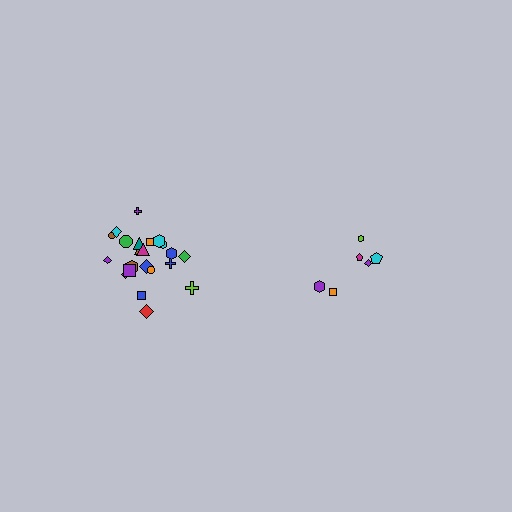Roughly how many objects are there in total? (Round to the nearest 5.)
Roughly 30 objects in total.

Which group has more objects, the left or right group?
The left group.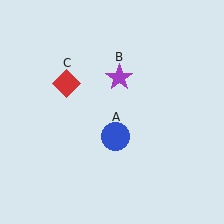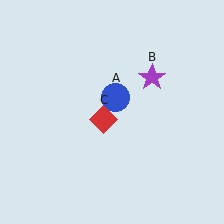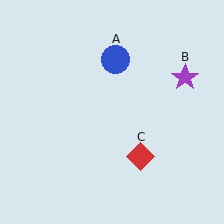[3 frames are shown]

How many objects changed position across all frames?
3 objects changed position: blue circle (object A), purple star (object B), red diamond (object C).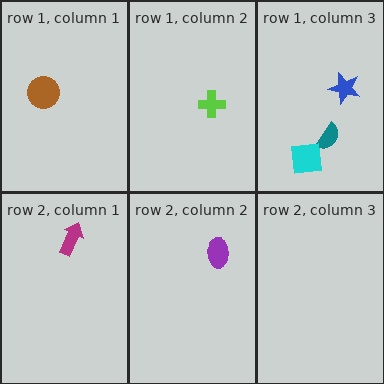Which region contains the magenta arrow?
The row 2, column 1 region.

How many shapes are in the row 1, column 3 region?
3.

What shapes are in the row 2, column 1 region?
The magenta arrow.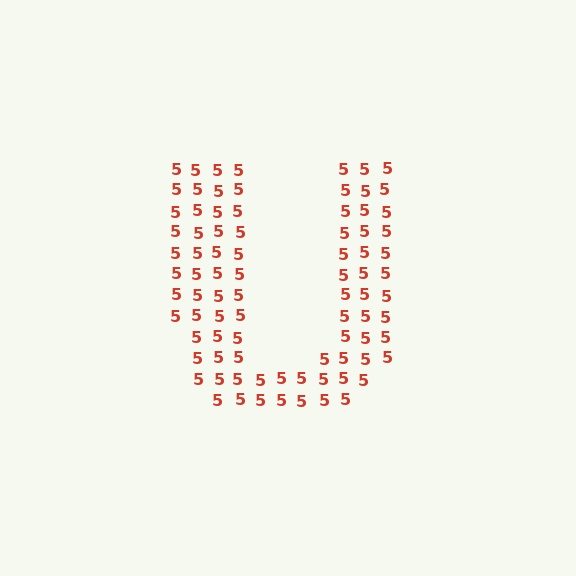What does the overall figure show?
The overall figure shows the letter U.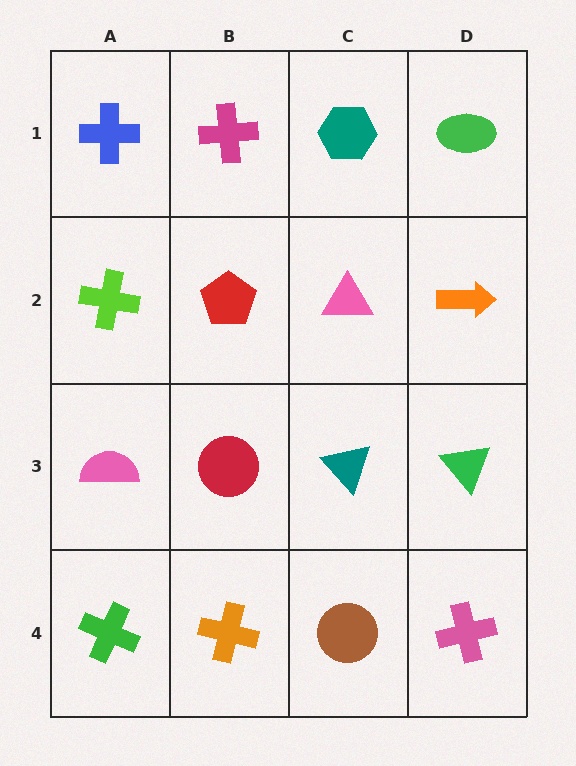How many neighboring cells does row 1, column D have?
2.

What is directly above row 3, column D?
An orange arrow.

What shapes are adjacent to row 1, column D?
An orange arrow (row 2, column D), a teal hexagon (row 1, column C).